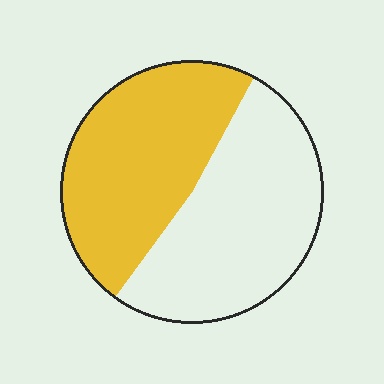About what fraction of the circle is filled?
About one half (1/2).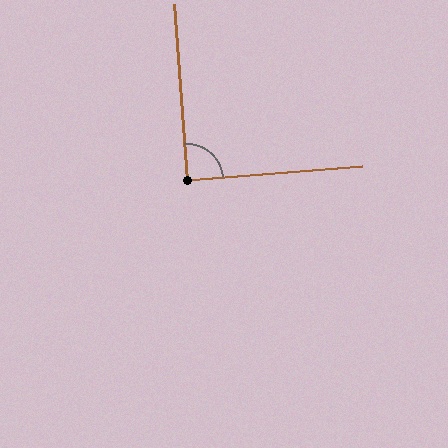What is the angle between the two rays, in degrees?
Approximately 90 degrees.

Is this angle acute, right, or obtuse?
It is approximately a right angle.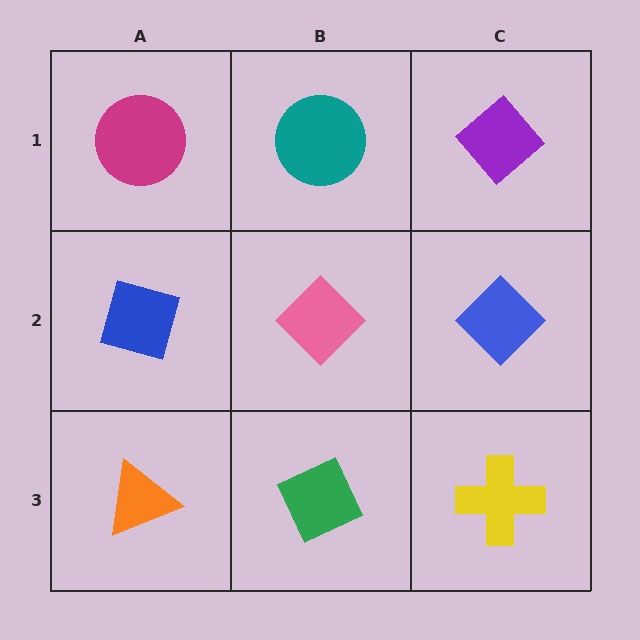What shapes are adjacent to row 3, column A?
A blue diamond (row 2, column A), a green diamond (row 3, column B).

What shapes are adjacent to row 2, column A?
A magenta circle (row 1, column A), an orange triangle (row 3, column A), a pink diamond (row 2, column B).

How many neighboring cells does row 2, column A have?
3.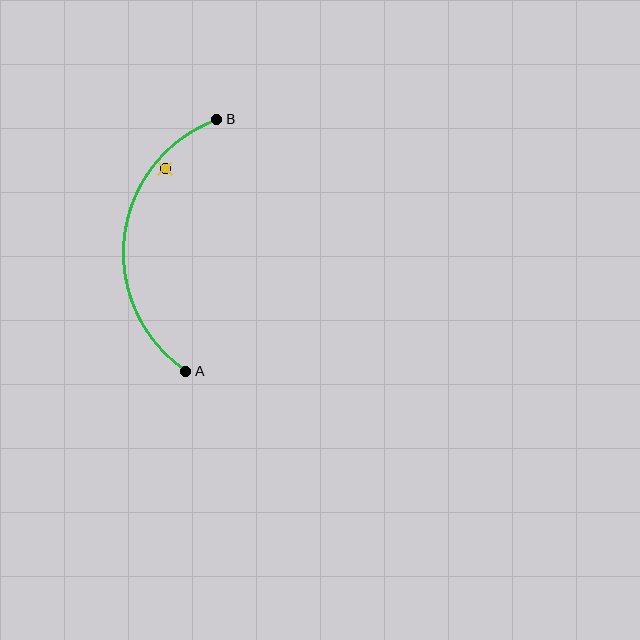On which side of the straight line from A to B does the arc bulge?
The arc bulges to the left of the straight line connecting A and B.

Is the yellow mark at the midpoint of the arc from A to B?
No — the yellow mark does not lie on the arc at all. It sits slightly inside the curve.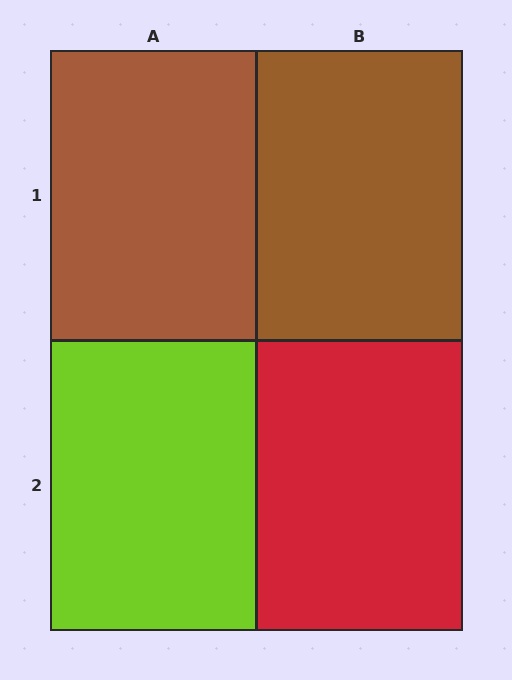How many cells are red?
1 cell is red.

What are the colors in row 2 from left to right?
Lime, red.